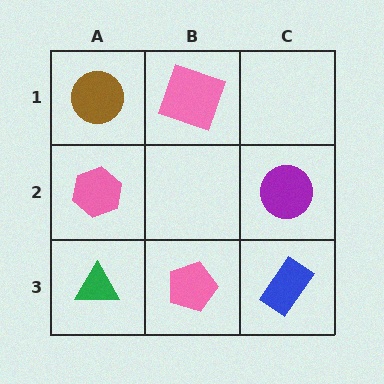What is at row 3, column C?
A blue rectangle.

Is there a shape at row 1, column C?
No, that cell is empty.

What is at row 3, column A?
A green triangle.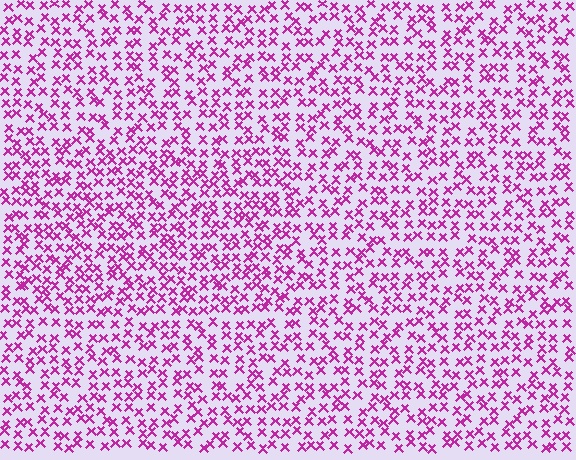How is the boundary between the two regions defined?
The boundary is defined by a change in element density (approximately 1.4x ratio). All elements are the same color, size, and shape.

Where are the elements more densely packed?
The elements are more densely packed inside the rectangle boundary.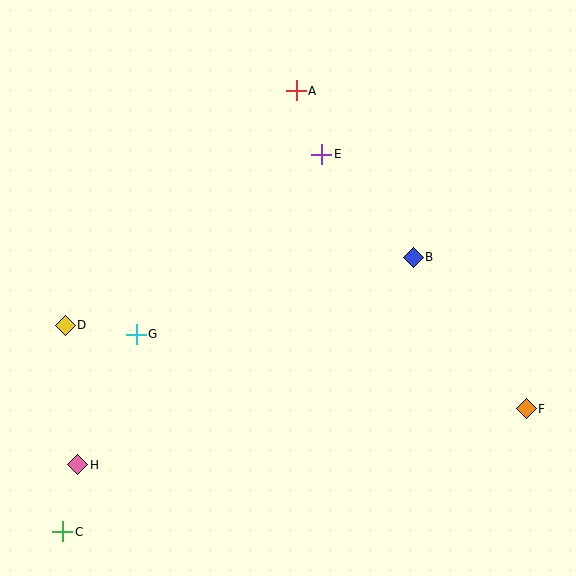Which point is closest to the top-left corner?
Point A is closest to the top-left corner.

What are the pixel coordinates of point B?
Point B is at (413, 257).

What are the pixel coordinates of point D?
Point D is at (65, 325).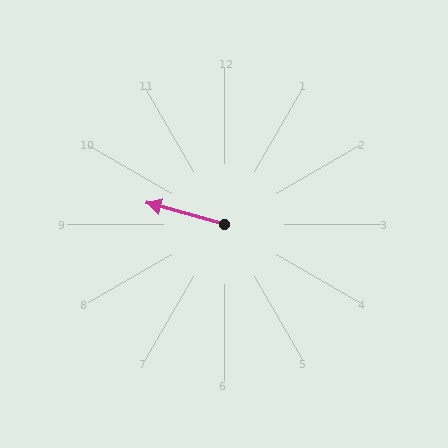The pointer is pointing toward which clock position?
Roughly 10 o'clock.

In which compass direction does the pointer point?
West.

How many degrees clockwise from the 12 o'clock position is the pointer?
Approximately 285 degrees.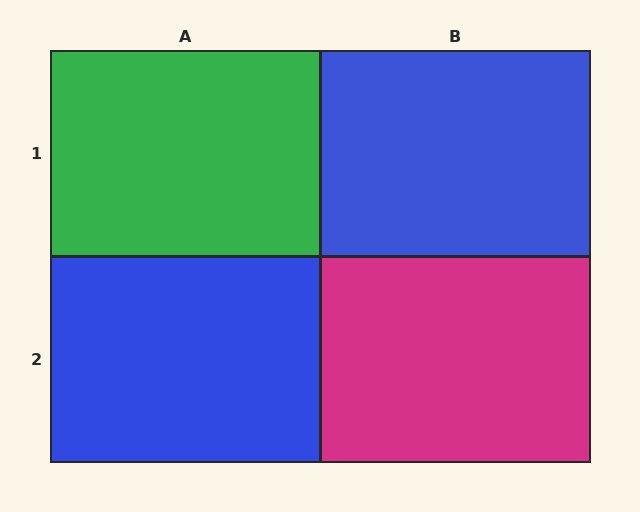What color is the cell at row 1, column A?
Green.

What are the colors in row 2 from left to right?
Blue, magenta.